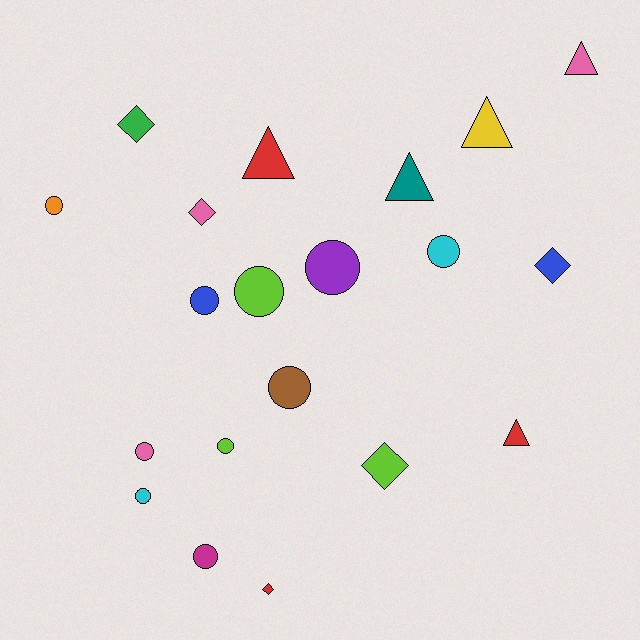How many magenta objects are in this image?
There is 1 magenta object.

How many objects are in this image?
There are 20 objects.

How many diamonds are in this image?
There are 5 diamonds.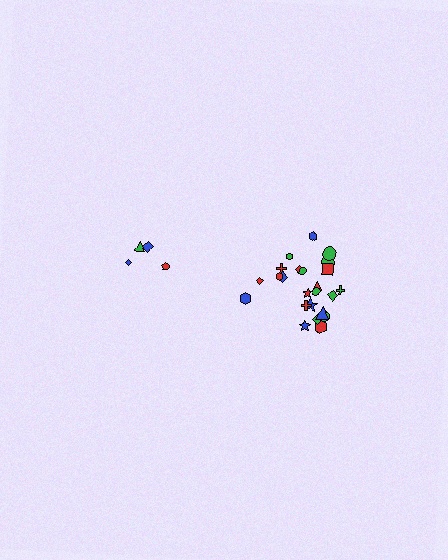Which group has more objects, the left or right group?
The right group.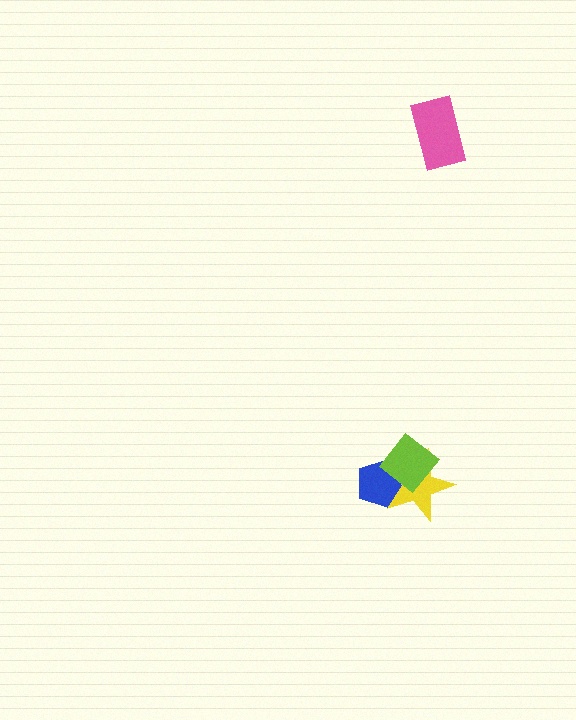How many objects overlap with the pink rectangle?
0 objects overlap with the pink rectangle.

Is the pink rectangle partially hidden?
No, no other shape covers it.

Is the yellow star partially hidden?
Yes, it is partially covered by another shape.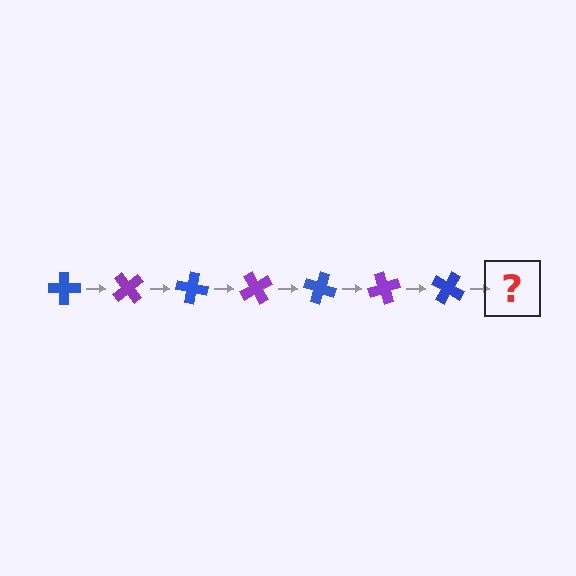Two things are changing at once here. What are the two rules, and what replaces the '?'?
The two rules are that it rotates 50 degrees each step and the color cycles through blue and purple. The '?' should be a purple cross, rotated 350 degrees from the start.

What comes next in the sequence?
The next element should be a purple cross, rotated 350 degrees from the start.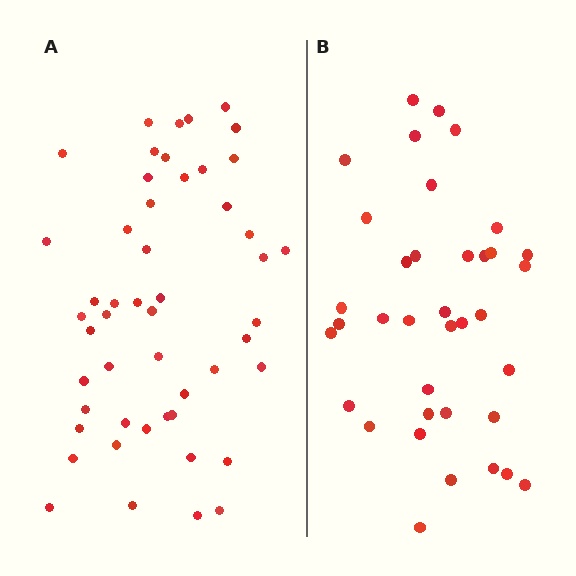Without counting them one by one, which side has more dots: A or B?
Region A (the left region) has more dots.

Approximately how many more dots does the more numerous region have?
Region A has approximately 15 more dots than region B.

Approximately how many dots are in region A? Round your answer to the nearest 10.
About 50 dots.